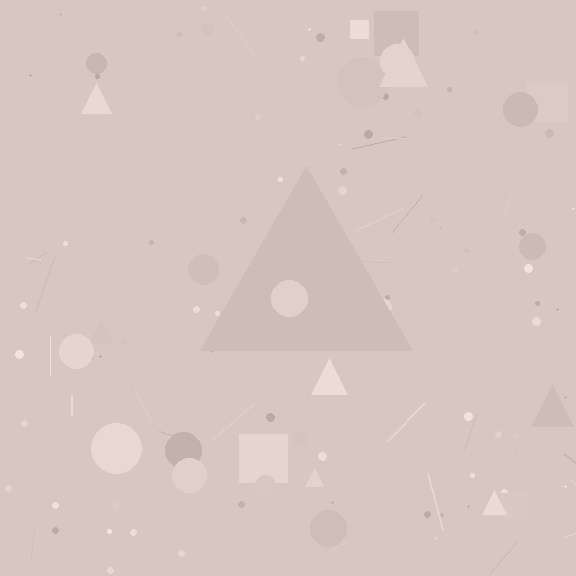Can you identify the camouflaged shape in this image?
The camouflaged shape is a triangle.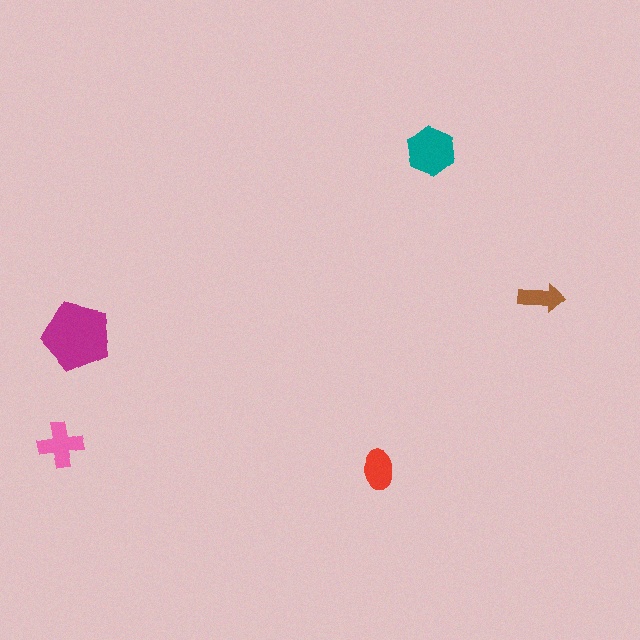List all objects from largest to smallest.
The magenta pentagon, the teal hexagon, the pink cross, the red ellipse, the brown arrow.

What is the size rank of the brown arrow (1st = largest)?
5th.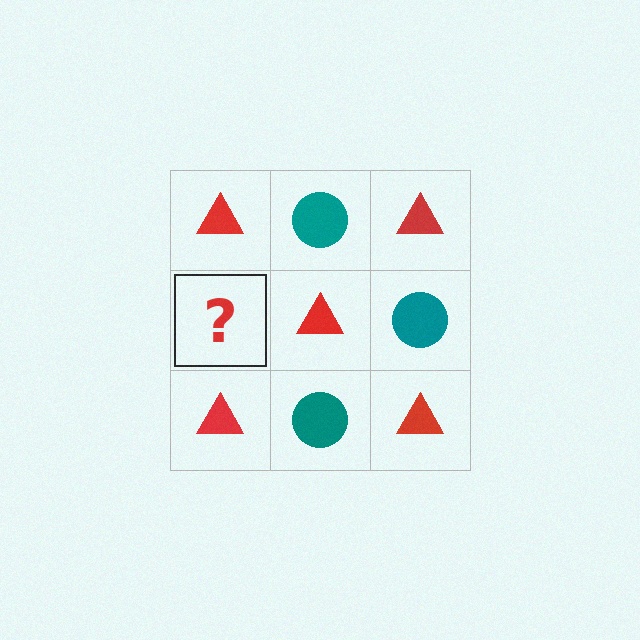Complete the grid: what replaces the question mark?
The question mark should be replaced with a teal circle.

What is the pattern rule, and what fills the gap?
The rule is that it alternates red triangle and teal circle in a checkerboard pattern. The gap should be filled with a teal circle.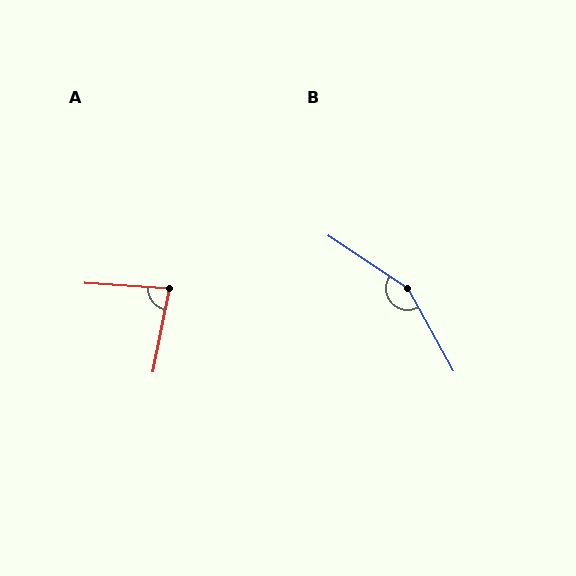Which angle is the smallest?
A, at approximately 83 degrees.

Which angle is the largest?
B, at approximately 153 degrees.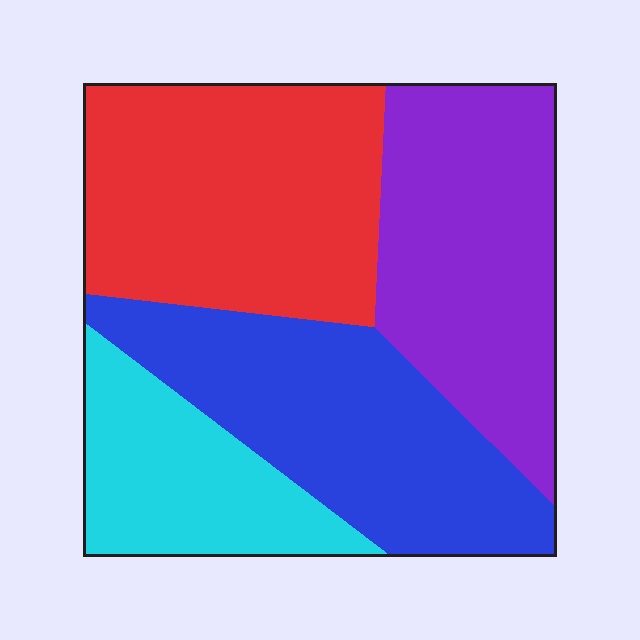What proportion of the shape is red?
Red covers 30% of the shape.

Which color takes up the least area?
Cyan, at roughly 15%.